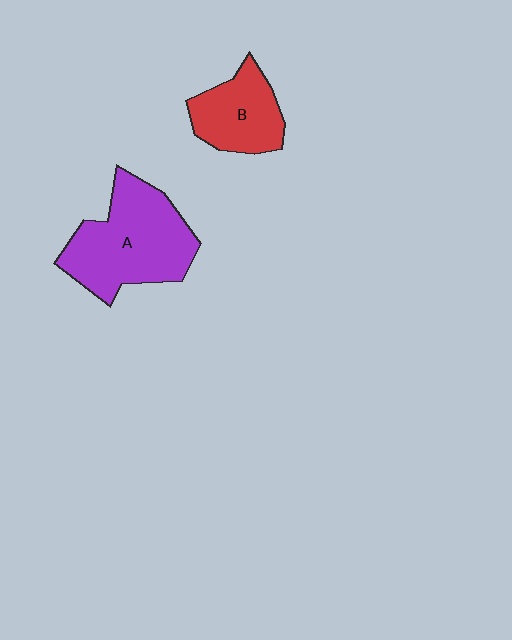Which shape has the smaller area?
Shape B (red).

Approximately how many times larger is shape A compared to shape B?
Approximately 1.7 times.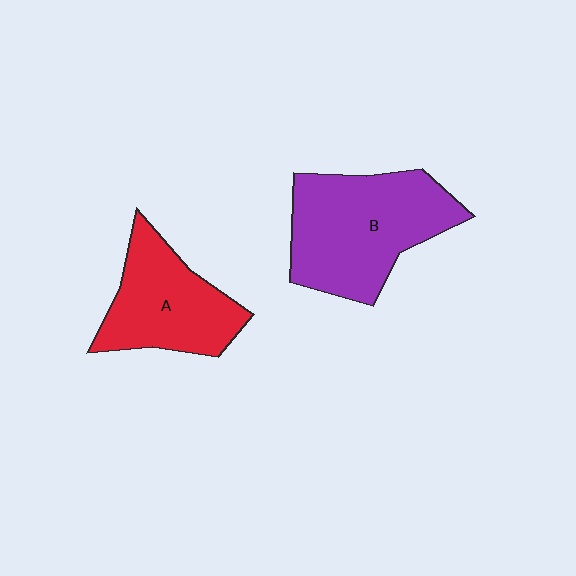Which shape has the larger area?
Shape B (purple).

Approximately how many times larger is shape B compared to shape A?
Approximately 1.4 times.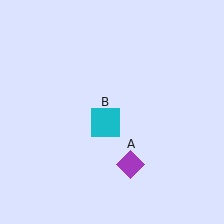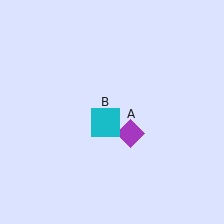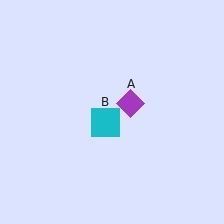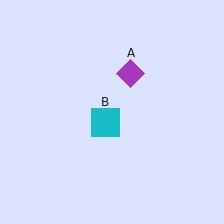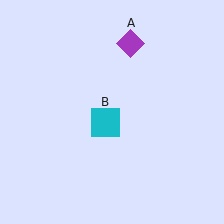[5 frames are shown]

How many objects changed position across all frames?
1 object changed position: purple diamond (object A).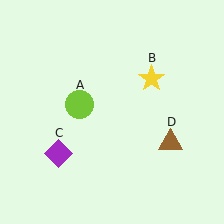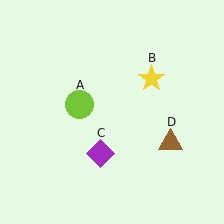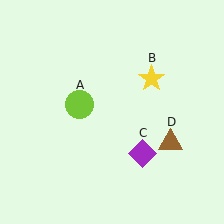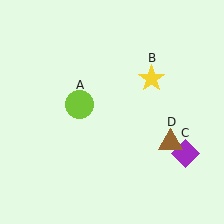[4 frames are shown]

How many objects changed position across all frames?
1 object changed position: purple diamond (object C).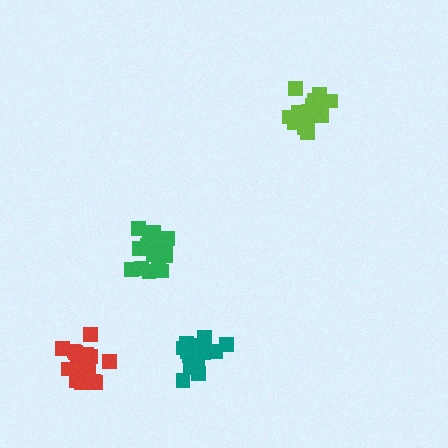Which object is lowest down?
The red cluster is bottommost.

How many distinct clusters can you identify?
There are 4 distinct clusters.